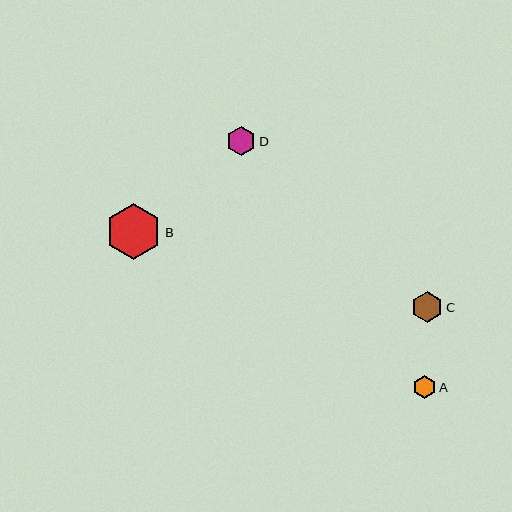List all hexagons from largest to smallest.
From largest to smallest: B, C, D, A.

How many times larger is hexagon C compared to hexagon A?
Hexagon C is approximately 1.4 times the size of hexagon A.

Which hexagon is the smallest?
Hexagon A is the smallest with a size of approximately 23 pixels.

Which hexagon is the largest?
Hexagon B is the largest with a size of approximately 56 pixels.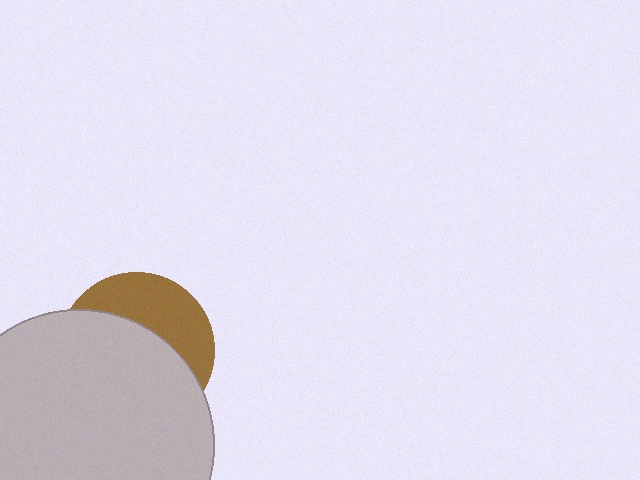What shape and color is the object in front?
The object in front is a light gray circle.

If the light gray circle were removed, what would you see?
You would see the complete brown circle.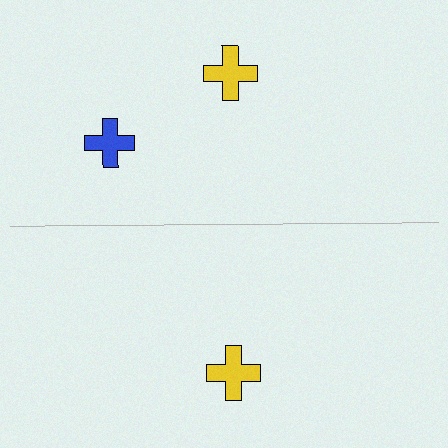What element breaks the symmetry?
A blue cross is missing from the bottom side.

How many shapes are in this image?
There are 3 shapes in this image.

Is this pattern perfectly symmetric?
No, the pattern is not perfectly symmetric. A blue cross is missing from the bottom side.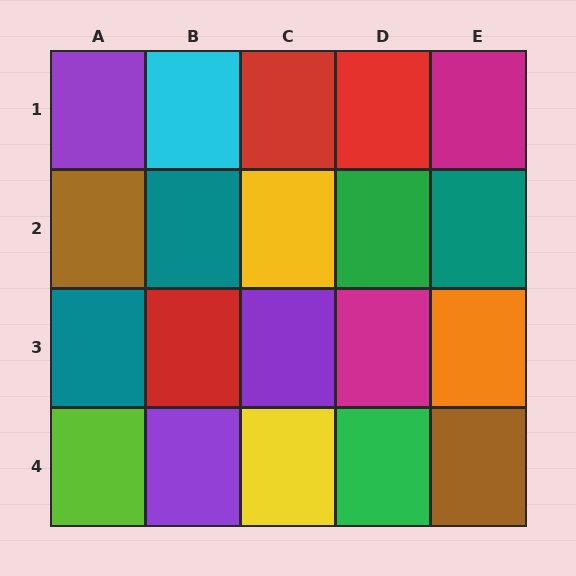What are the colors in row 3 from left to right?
Teal, red, purple, magenta, orange.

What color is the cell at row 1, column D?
Red.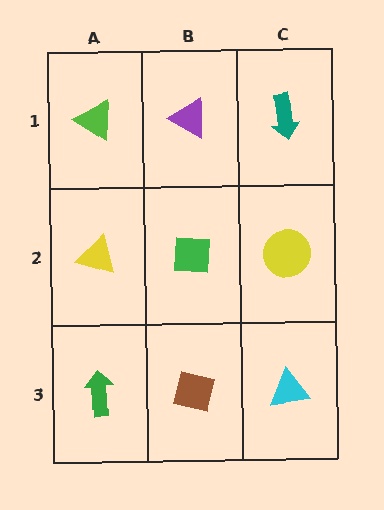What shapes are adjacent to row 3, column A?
A yellow triangle (row 2, column A), a brown square (row 3, column B).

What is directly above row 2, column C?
A teal arrow.